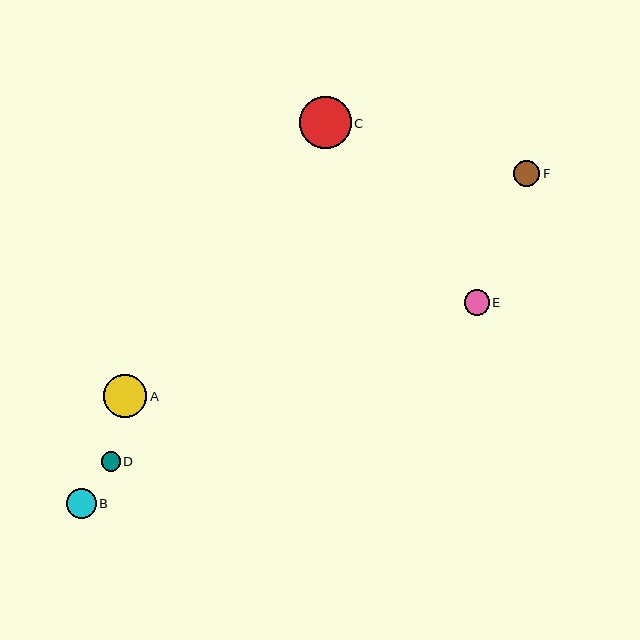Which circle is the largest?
Circle C is the largest with a size of approximately 52 pixels.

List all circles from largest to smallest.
From largest to smallest: C, A, B, F, E, D.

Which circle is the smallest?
Circle D is the smallest with a size of approximately 19 pixels.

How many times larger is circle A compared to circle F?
Circle A is approximately 1.6 times the size of circle F.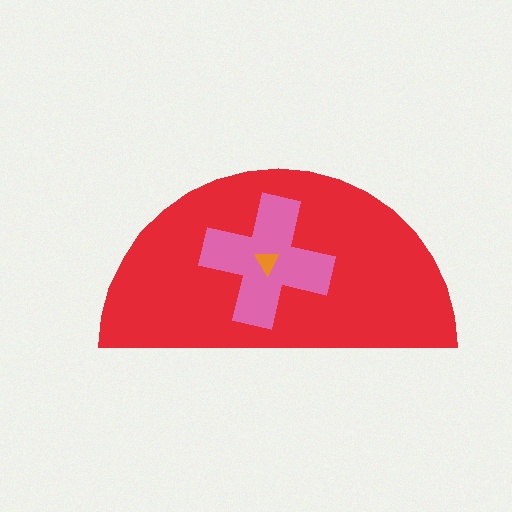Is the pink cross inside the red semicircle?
Yes.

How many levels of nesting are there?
3.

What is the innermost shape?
The orange triangle.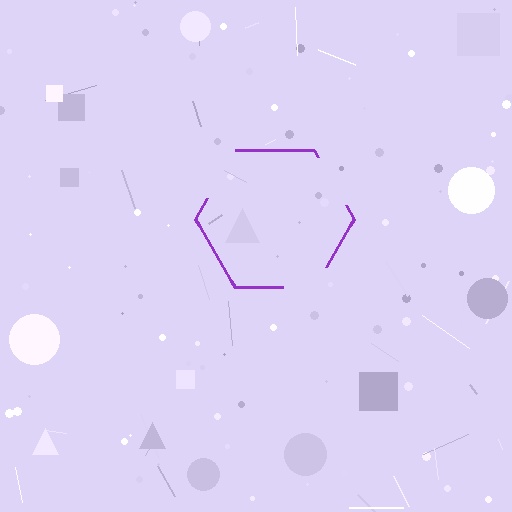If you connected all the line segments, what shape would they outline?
They would outline a hexagon.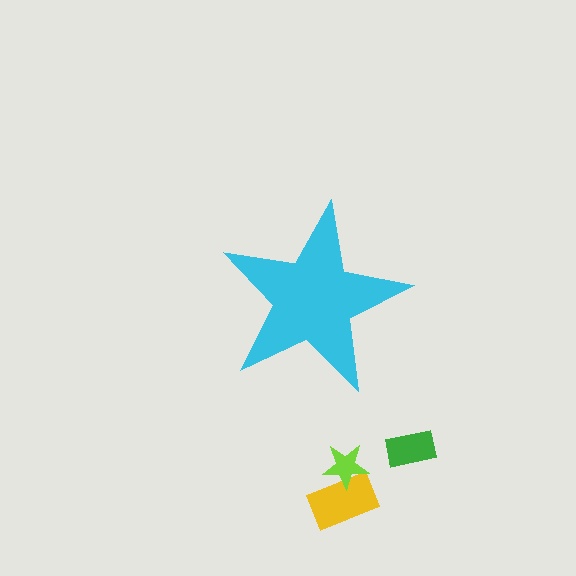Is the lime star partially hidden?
No, the lime star is fully visible.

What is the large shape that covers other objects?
A cyan star.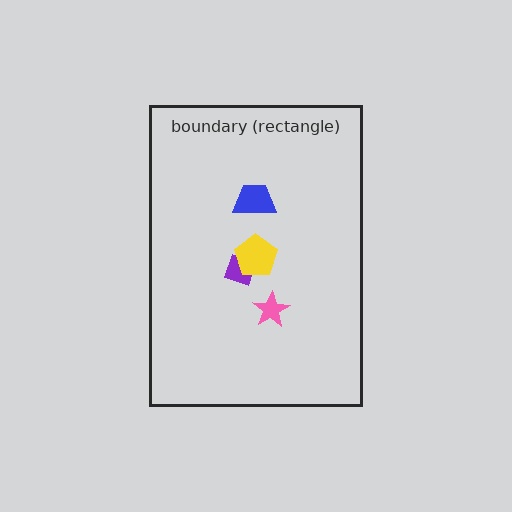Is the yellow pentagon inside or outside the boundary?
Inside.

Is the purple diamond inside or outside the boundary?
Inside.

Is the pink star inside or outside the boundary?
Inside.